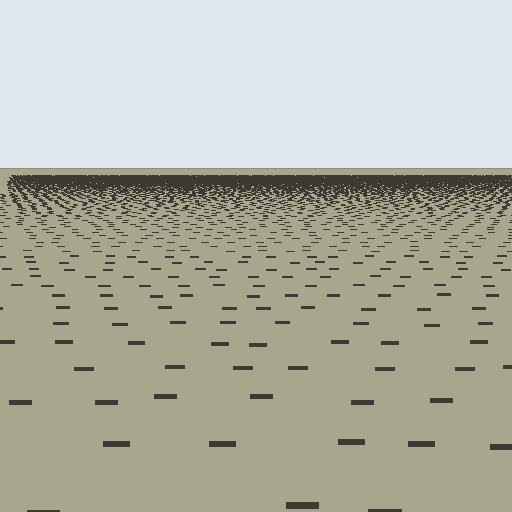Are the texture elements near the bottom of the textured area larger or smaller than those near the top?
Larger. Near the bottom, elements are closer to the viewer and appear at a bigger on-screen size.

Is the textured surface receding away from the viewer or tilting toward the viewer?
The surface is receding away from the viewer. Texture elements get smaller and denser toward the top.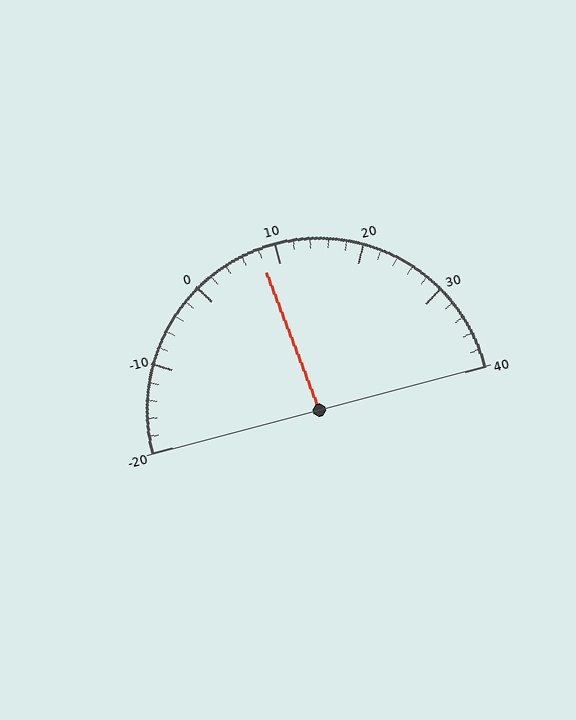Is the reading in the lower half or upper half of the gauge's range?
The reading is in the lower half of the range (-20 to 40).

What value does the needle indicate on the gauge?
The needle indicates approximately 8.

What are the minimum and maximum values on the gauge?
The gauge ranges from -20 to 40.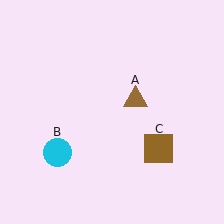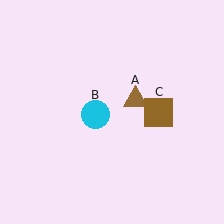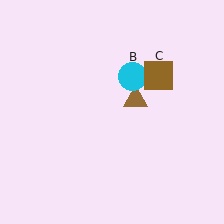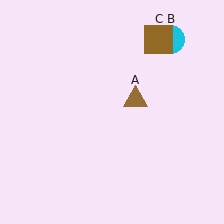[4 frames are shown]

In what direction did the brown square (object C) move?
The brown square (object C) moved up.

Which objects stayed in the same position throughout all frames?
Brown triangle (object A) remained stationary.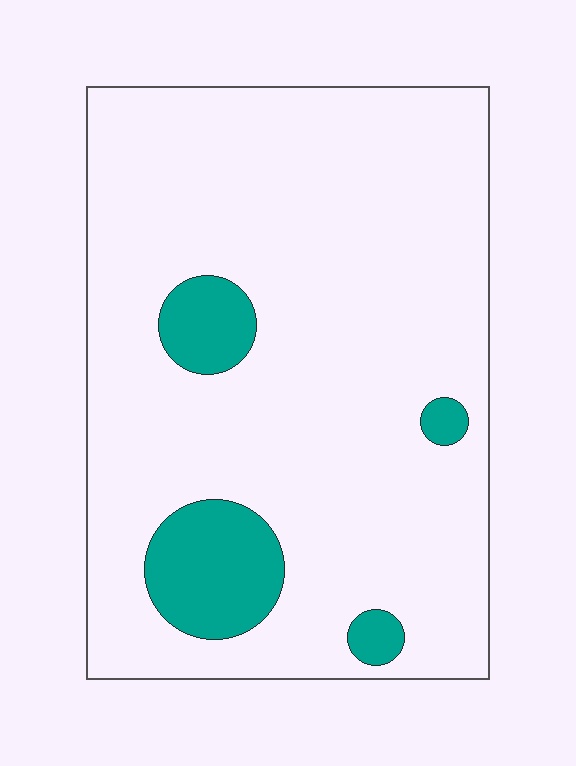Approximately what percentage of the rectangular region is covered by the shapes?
Approximately 10%.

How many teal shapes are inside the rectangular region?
4.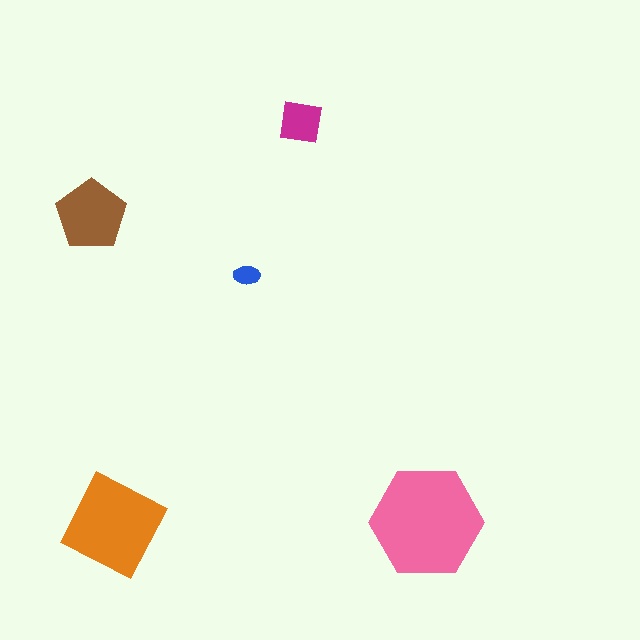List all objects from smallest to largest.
The blue ellipse, the magenta square, the brown pentagon, the orange diamond, the pink hexagon.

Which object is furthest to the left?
The brown pentagon is leftmost.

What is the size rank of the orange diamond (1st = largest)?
2nd.